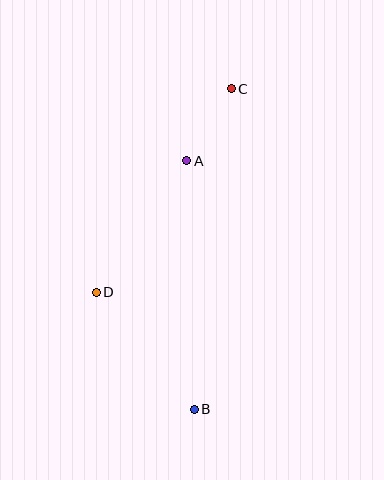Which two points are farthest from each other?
Points B and C are farthest from each other.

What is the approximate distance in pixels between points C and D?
The distance between C and D is approximately 244 pixels.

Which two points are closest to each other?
Points A and C are closest to each other.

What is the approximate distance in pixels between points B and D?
The distance between B and D is approximately 153 pixels.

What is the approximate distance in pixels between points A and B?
The distance between A and B is approximately 248 pixels.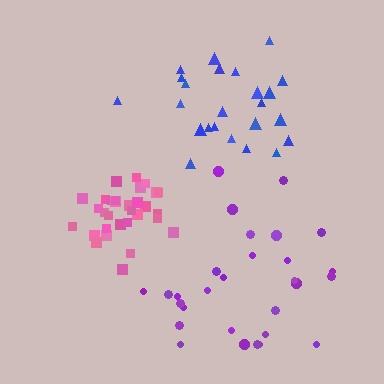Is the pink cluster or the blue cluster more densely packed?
Pink.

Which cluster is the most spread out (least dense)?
Purple.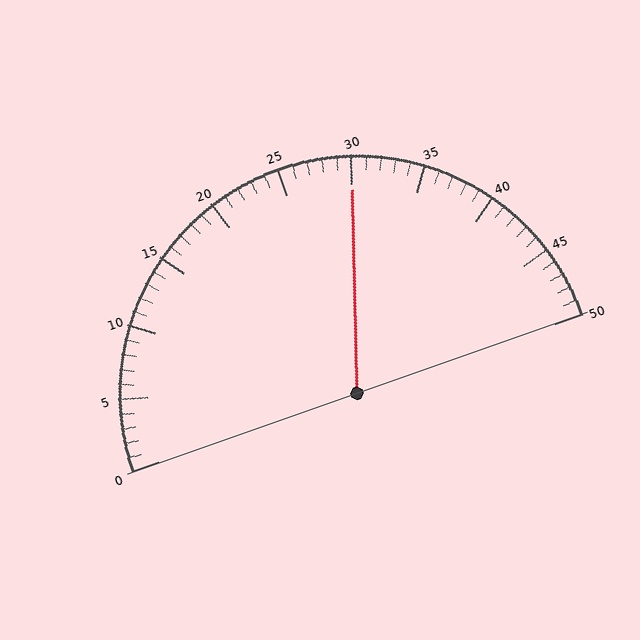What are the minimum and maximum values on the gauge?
The gauge ranges from 0 to 50.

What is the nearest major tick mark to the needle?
The nearest major tick mark is 30.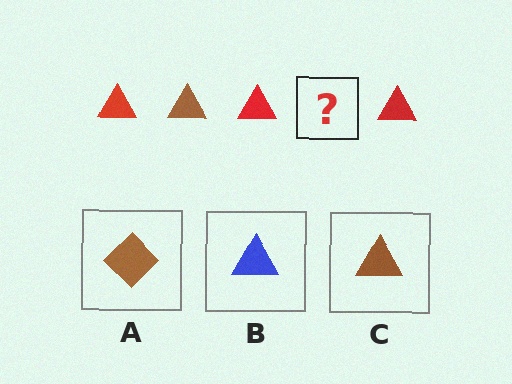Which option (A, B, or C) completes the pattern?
C.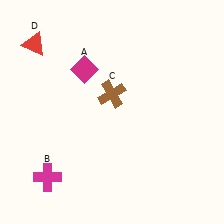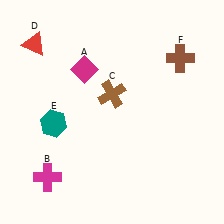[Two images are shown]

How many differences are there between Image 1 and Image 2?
There are 2 differences between the two images.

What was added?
A teal hexagon (E), a brown cross (F) were added in Image 2.